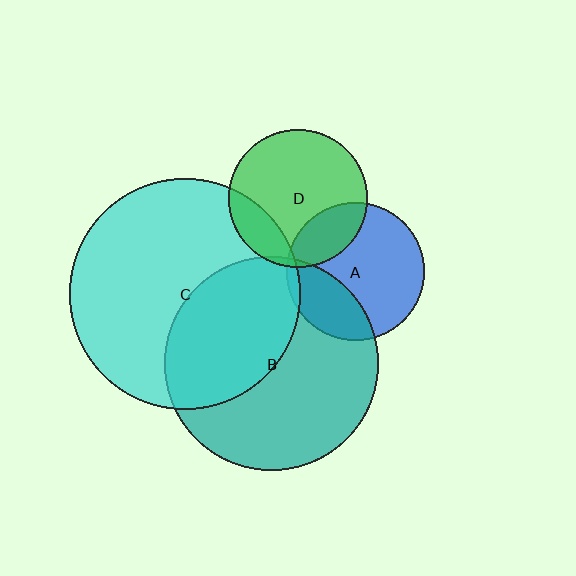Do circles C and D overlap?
Yes.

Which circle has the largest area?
Circle C (cyan).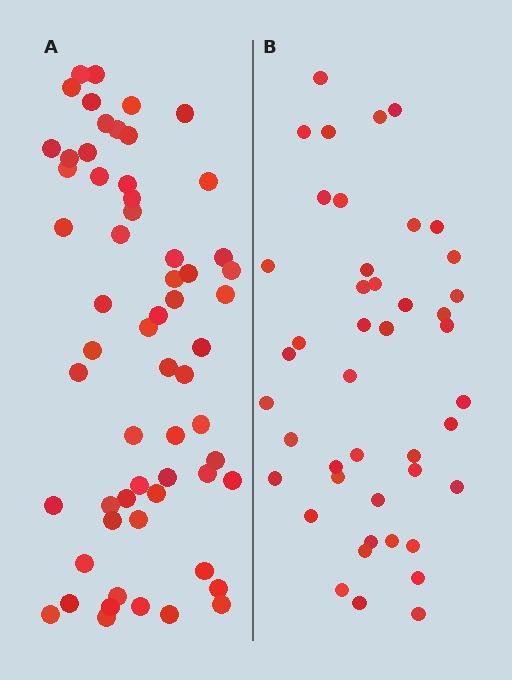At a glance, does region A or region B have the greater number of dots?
Region A (the left region) has more dots.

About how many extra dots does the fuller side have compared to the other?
Region A has approximately 15 more dots than region B.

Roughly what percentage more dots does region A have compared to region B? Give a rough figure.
About 35% more.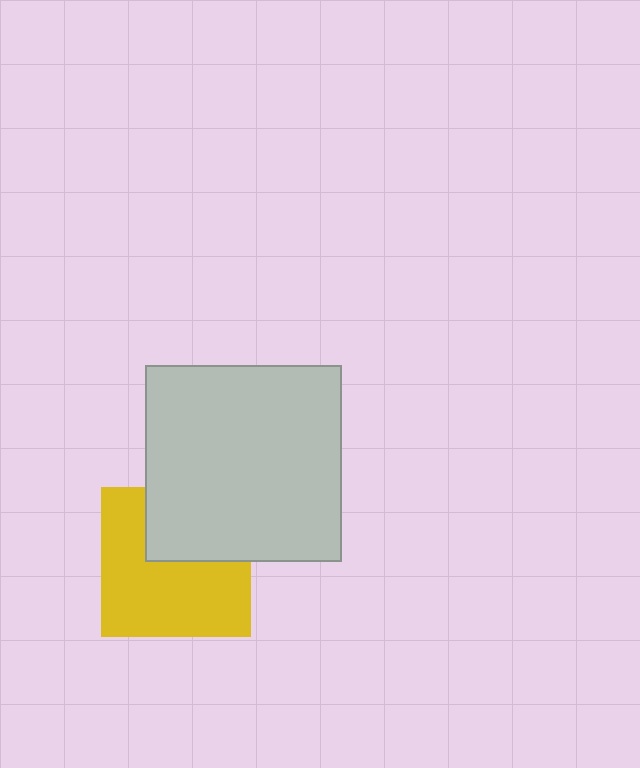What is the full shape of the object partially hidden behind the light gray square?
The partially hidden object is a yellow square.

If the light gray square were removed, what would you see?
You would see the complete yellow square.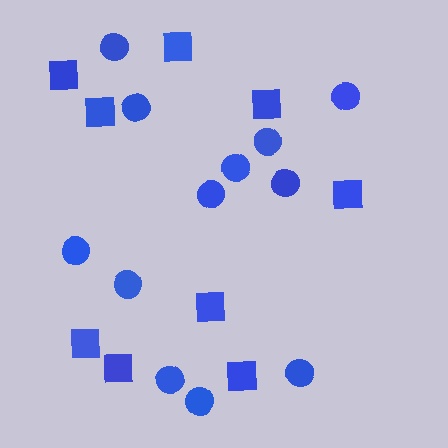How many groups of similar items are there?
There are 2 groups: one group of squares (9) and one group of circles (12).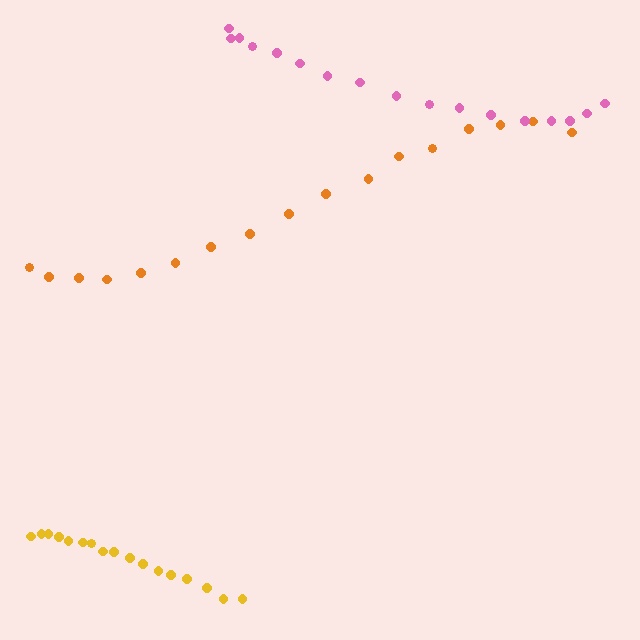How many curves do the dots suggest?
There are 3 distinct paths.